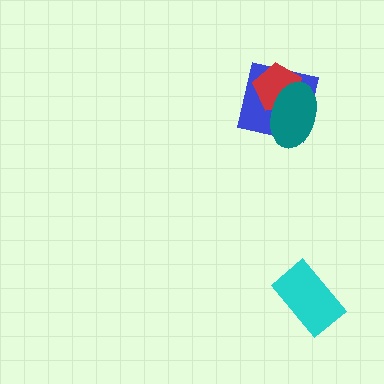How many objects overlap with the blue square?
2 objects overlap with the blue square.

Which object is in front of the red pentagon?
The teal ellipse is in front of the red pentagon.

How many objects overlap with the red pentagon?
2 objects overlap with the red pentagon.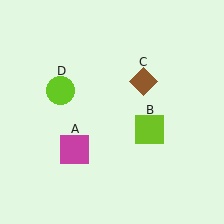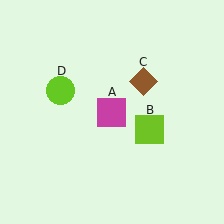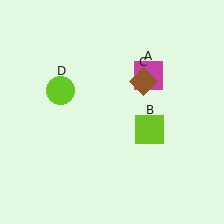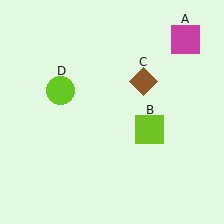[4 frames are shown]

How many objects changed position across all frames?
1 object changed position: magenta square (object A).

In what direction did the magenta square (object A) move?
The magenta square (object A) moved up and to the right.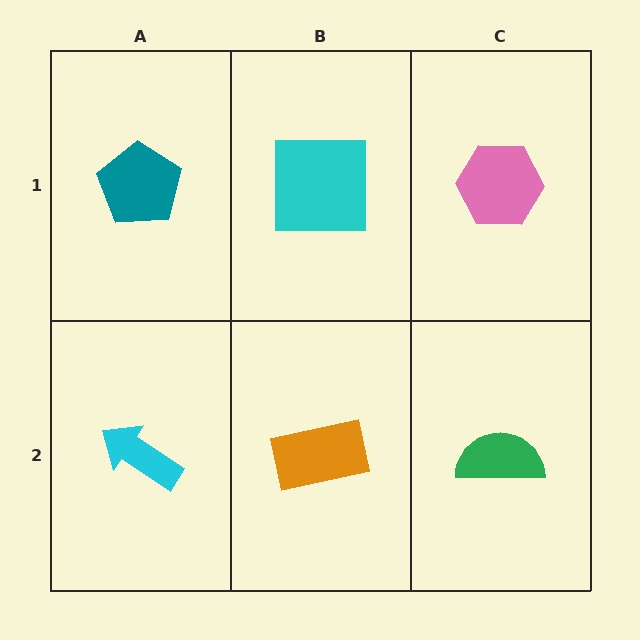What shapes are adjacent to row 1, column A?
A cyan arrow (row 2, column A), a cyan square (row 1, column B).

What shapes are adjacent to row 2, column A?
A teal pentagon (row 1, column A), an orange rectangle (row 2, column B).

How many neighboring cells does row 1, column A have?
2.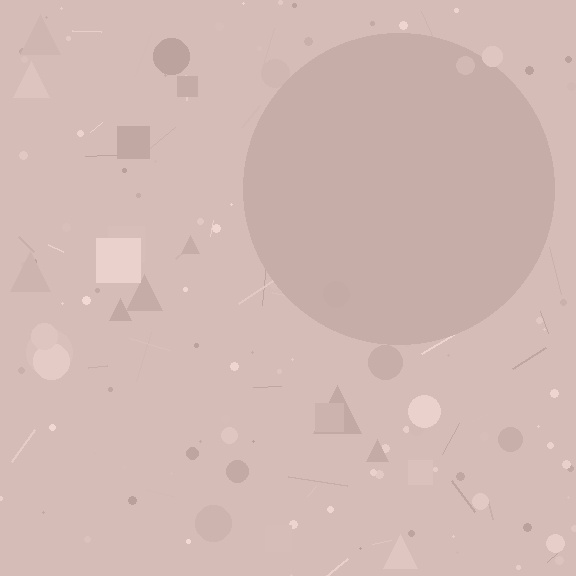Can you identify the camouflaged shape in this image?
The camouflaged shape is a circle.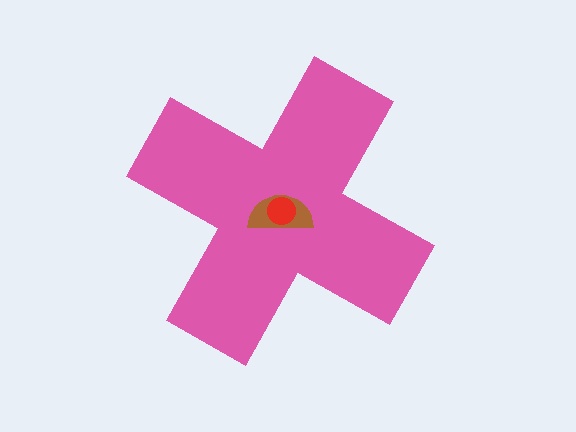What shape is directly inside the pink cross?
The brown semicircle.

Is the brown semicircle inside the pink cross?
Yes.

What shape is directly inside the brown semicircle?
The red circle.